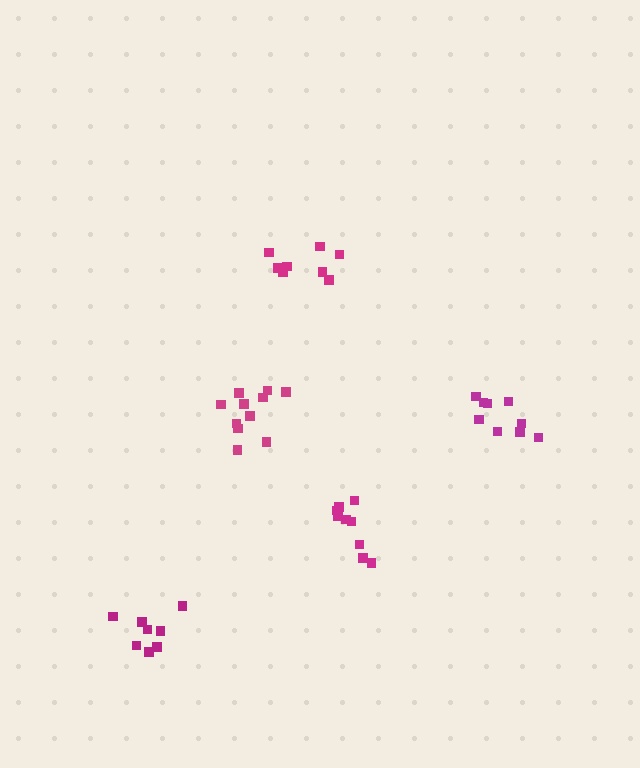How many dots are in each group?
Group 1: 8 dots, Group 2: 9 dots, Group 3: 8 dots, Group 4: 9 dots, Group 5: 11 dots (45 total).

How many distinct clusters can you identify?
There are 5 distinct clusters.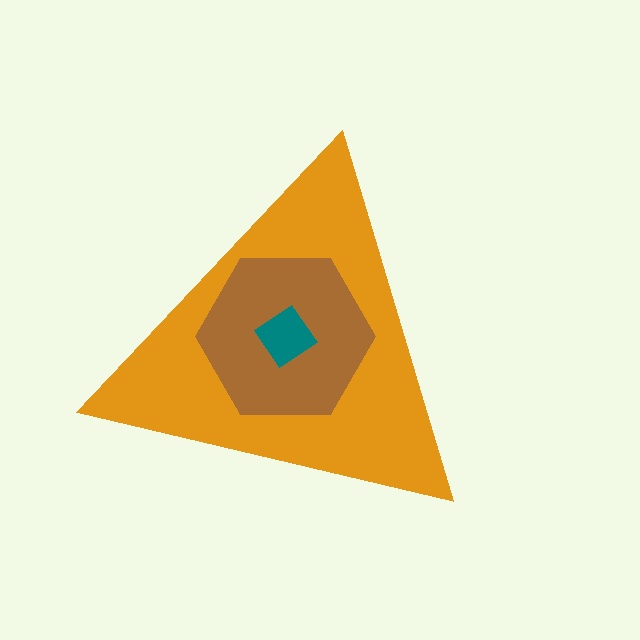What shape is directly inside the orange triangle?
The brown hexagon.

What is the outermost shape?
The orange triangle.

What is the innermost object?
The teal diamond.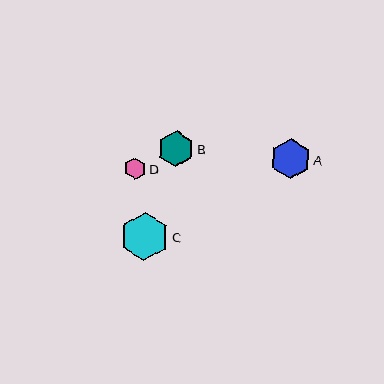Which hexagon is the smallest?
Hexagon D is the smallest with a size of approximately 21 pixels.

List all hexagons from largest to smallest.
From largest to smallest: C, A, B, D.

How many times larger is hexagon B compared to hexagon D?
Hexagon B is approximately 1.7 times the size of hexagon D.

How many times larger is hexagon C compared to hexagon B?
Hexagon C is approximately 1.3 times the size of hexagon B.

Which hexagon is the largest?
Hexagon C is the largest with a size of approximately 49 pixels.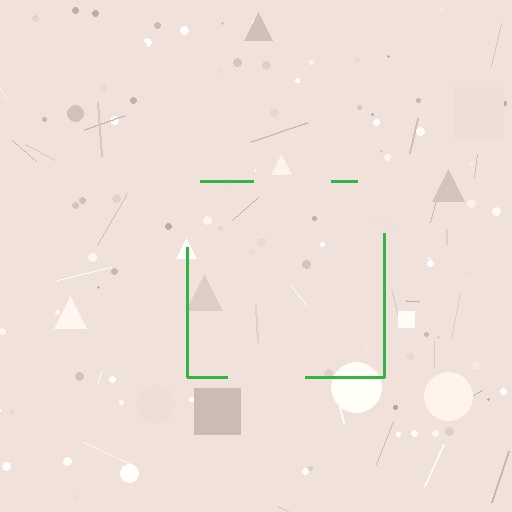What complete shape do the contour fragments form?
The contour fragments form a square.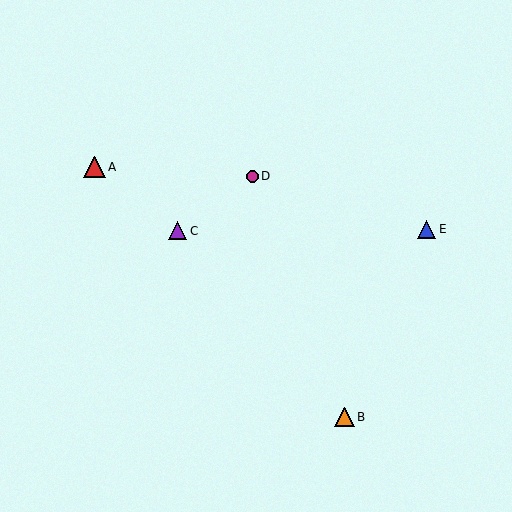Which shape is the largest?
The red triangle (labeled A) is the largest.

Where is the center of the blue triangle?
The center of the blue triangle is at (427, 229).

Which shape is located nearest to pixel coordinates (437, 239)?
The blue triangle (labeled E) at (427, 229) is nearest to that location.